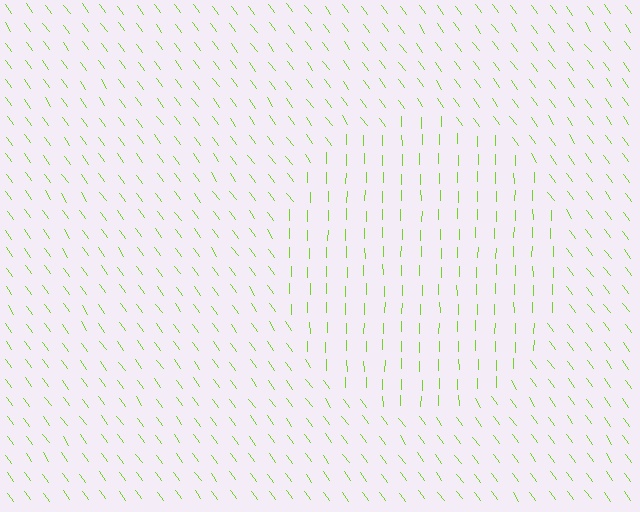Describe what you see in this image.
The image is filled with small lime line segments. A circle region in the image has lines oriented differently from the surrounding lines, creating a visible texture boundary.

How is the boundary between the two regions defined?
The boundary is defined purely by a change in line orientation (approximately 36 degrees difference). All lines are the same color and thickness.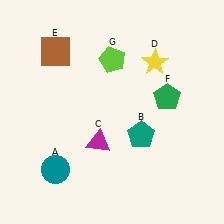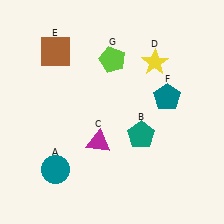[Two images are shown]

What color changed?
The pentagon (F) changed from green in Image 1 to teal in Image 2.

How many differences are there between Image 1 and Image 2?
There is 1 difference between the two images.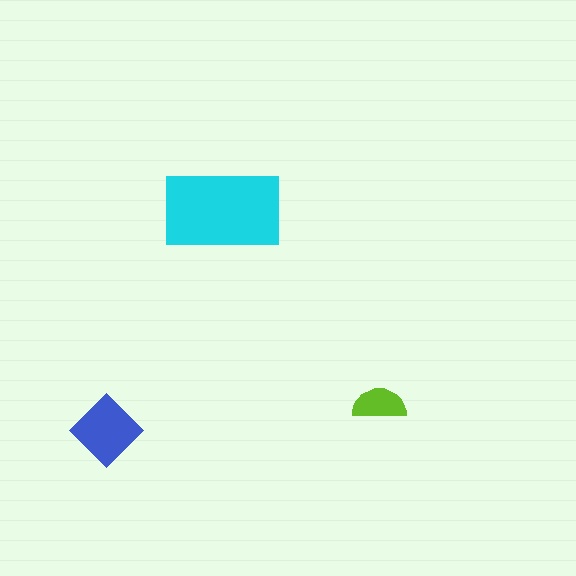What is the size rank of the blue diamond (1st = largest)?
2nd.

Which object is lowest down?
The blue diamond is bottommost.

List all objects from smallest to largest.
The lime semicircle, the blue diamond, the cyan rectangle.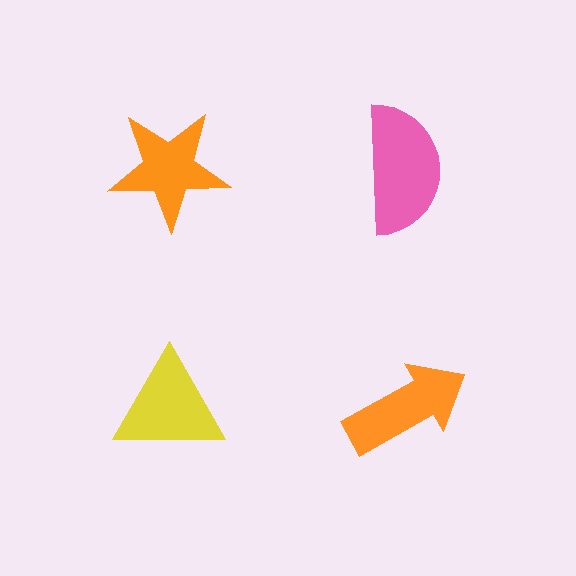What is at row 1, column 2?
A pink semicircle.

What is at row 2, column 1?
A yellow triangle.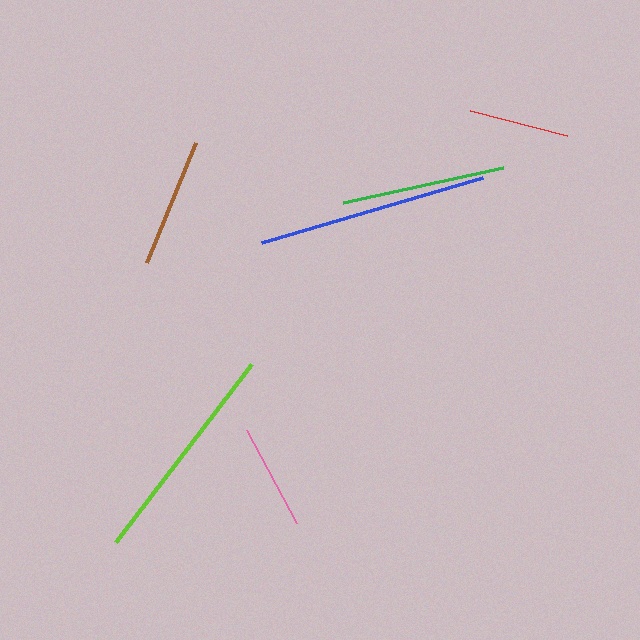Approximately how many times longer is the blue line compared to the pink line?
The blue line is approximately 2.2 times the length of the pink line.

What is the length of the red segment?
The red segment is approximately 100 pixels long.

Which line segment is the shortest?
The red line is the shortest at approximately 100 pixels.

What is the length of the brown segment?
The brown segment is approximately 129 pixels long.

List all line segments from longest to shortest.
From longest to shortest: blue, lime, green, brown, pink, red.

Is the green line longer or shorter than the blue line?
The blue line is longer than the green line.